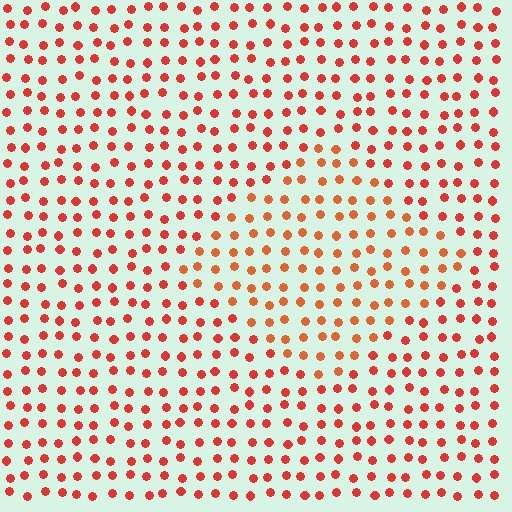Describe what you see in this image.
The image is filled with small red elements in a uniform arrangement. A diamond-shaped region is visible where the elements are tinted to a slightly different hue, forming a subtle color boundary.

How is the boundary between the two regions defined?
The boundary is defined purely by a slight shift in hue (about 18 degrees). Spacing, size, and orientation are identical on both sides.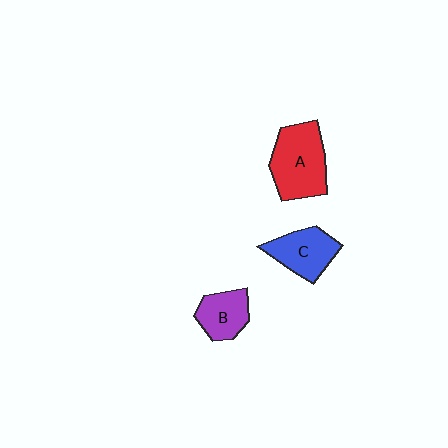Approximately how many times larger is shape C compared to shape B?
Approximately 1.2 times.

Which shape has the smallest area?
Shape B (purple).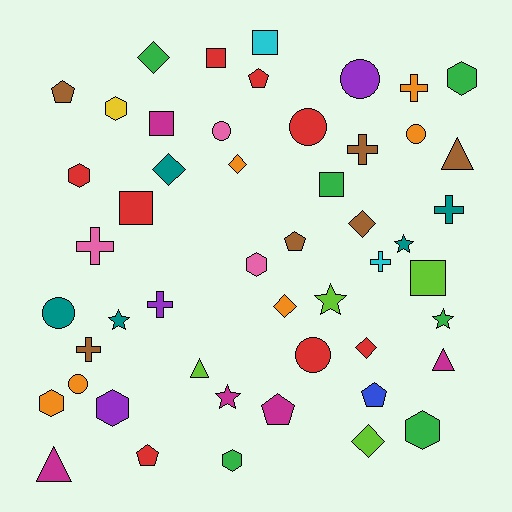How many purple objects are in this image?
There are 3 purple objects.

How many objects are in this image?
There are 50 objects.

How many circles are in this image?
There are 7 circles.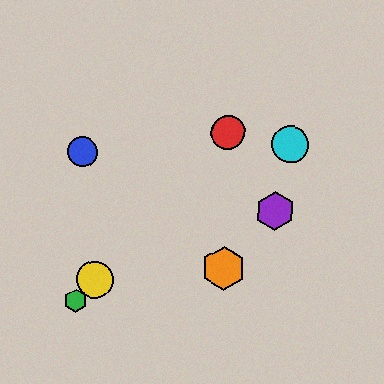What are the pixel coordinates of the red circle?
The red circle is at (228, 132).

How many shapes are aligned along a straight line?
3 shapes (the red circle, the green hexagon, the yellow circle) are aligned along a straight line.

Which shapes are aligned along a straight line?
The red circle, the green hexagon, the yellow circle are aligned along a straight line.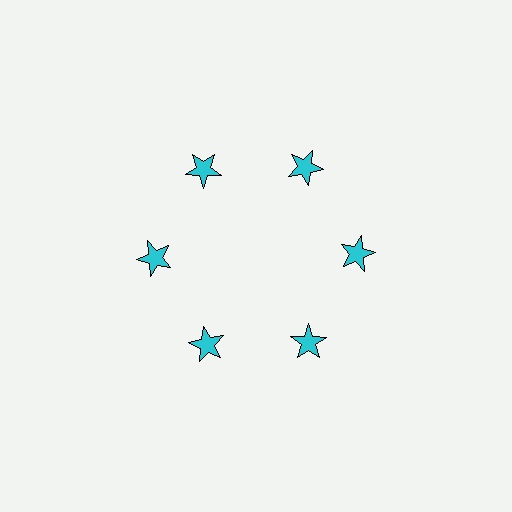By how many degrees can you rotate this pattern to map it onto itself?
The pattern maps onto itself every 60 degrees of rotation.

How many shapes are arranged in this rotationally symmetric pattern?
There are 6 shapes, arranged in 6 groups of 1.